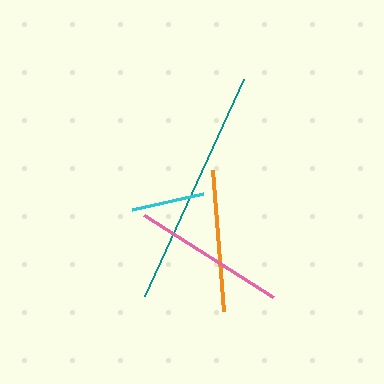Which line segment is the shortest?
The cyan line is the shortest at approximately 72 pixels.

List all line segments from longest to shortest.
From longest to shortest: teal, pink, orange, cyan.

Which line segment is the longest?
The teal line is the longest at approximately 238 pixels.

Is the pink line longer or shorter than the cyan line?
The pink line is longer than the cyan line.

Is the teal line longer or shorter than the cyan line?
The teal line is longer than the cyan line.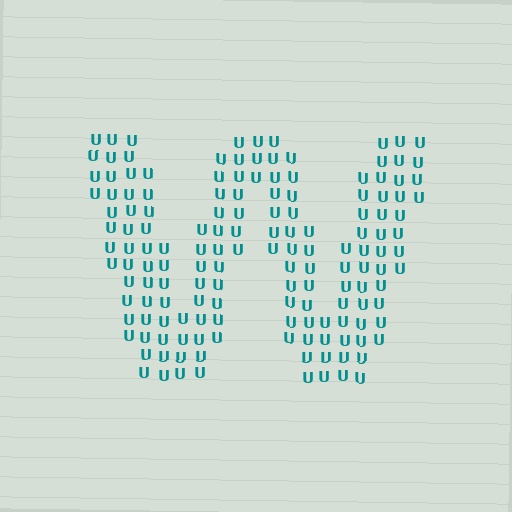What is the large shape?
The large shape is the letter W.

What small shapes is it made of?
It is made of small letter U's.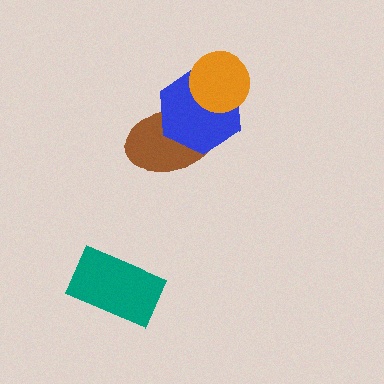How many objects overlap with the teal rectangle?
0 objects overlap with the teal rectangle.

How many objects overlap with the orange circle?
1 object overlaps with the orange circle.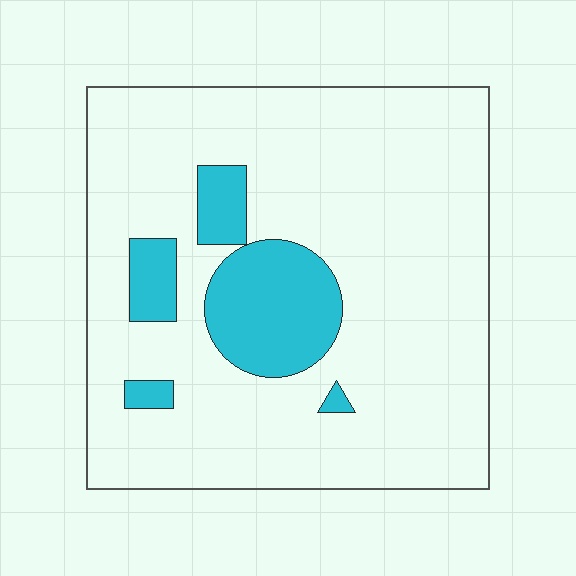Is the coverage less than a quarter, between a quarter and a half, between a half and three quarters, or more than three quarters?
Less than a quarter.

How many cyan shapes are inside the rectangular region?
5.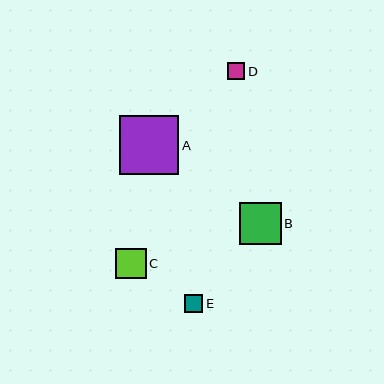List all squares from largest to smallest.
From largest to smallest: A, B, C, E, D.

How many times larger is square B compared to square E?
Square B is approximately 2.3 times the size of square E.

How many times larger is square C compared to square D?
Square C is approximately 1.8 times the size of square D.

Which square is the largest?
Square A is the largest with a size of approximately 59 pixels.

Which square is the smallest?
Square D is the smallest with a size of approximately 17 pixels.